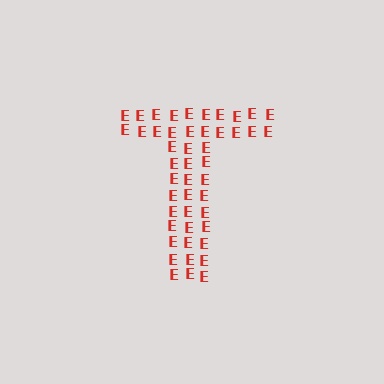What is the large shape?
The large shape is the letter T.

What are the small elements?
The small elements are letter E's.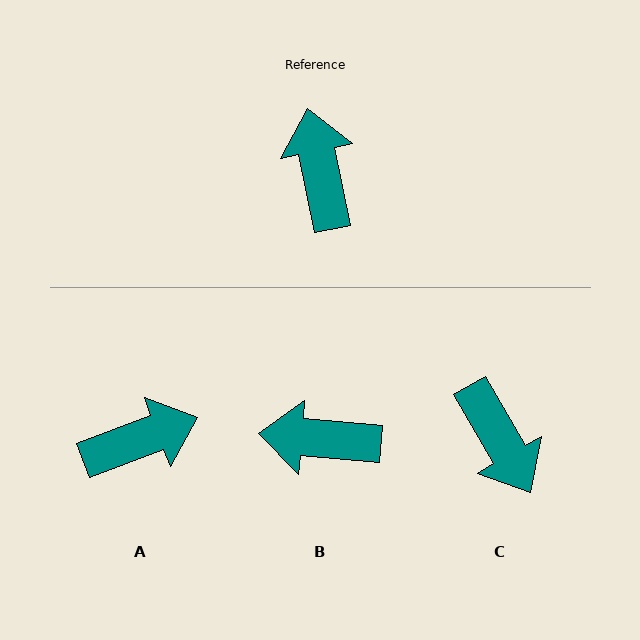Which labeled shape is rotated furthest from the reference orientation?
C, about 162 degrees away.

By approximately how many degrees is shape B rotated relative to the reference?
Approximately 74 degrees counter-clockwise.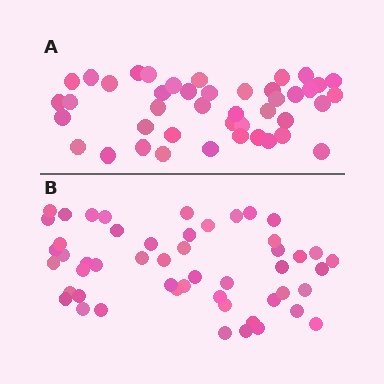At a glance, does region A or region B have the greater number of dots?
Region B (the bottom region) has more dots.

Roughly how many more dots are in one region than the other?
Region B has roughly 8 or so more dots than region A.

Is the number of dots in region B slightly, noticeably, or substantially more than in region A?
Region B has only slightly more — the two regions are fairly close. The ratio is roughly 1.2 to 1.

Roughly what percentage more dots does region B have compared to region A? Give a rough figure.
About 20% more.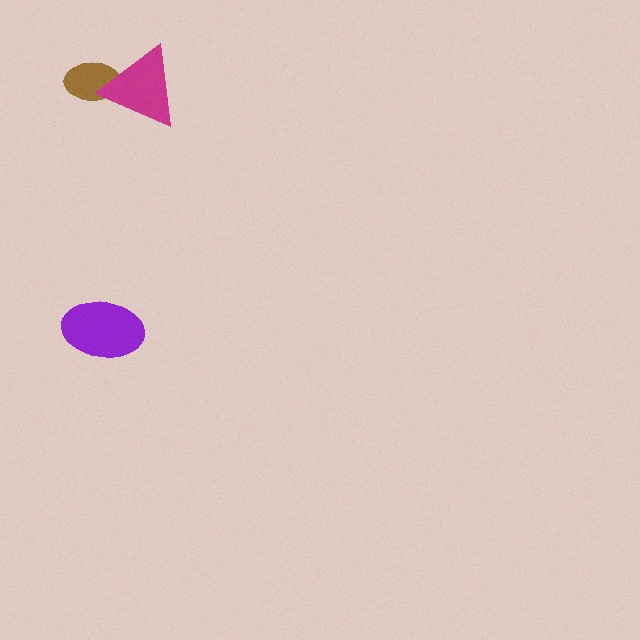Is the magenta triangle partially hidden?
No, no other shape covers it.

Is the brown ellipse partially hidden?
Yes, it is partially covered by another shape.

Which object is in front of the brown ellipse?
The magenta triangle is in front of the brown ellipse.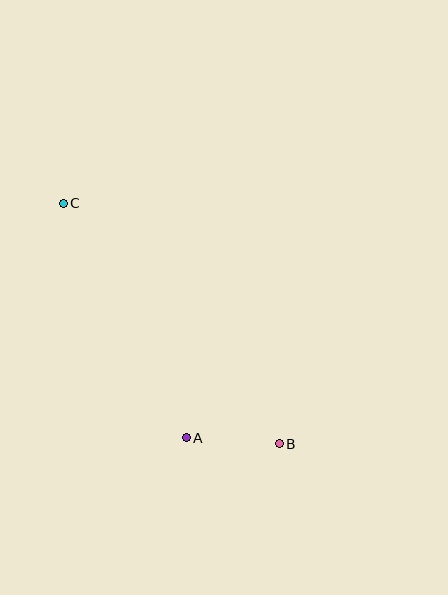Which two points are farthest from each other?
Points B and C are farthest from each other.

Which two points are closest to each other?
Points A and B are closest to each other.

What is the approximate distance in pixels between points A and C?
The distance between A and C is approximately 265 pixels.